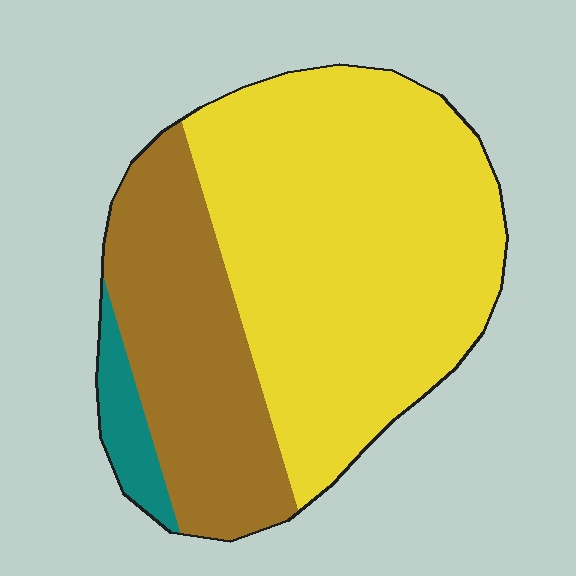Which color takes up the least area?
Teal, at roughly 5%.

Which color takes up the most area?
Yellow, at roughly 65%.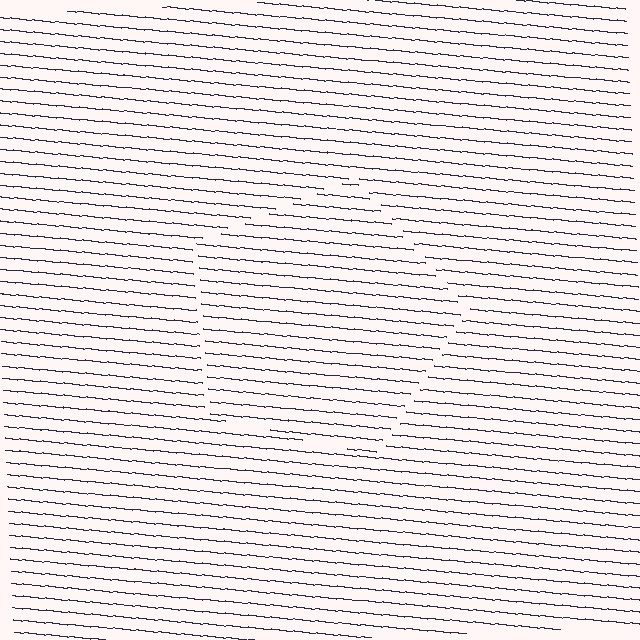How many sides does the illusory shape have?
5 sides — the line-ends trace a pentagon.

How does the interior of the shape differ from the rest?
The interior of the shape contains the same grating, shifted by half a period — the contour is defined by the phase discontinuity where line-ends from the inner and outer gratings abut.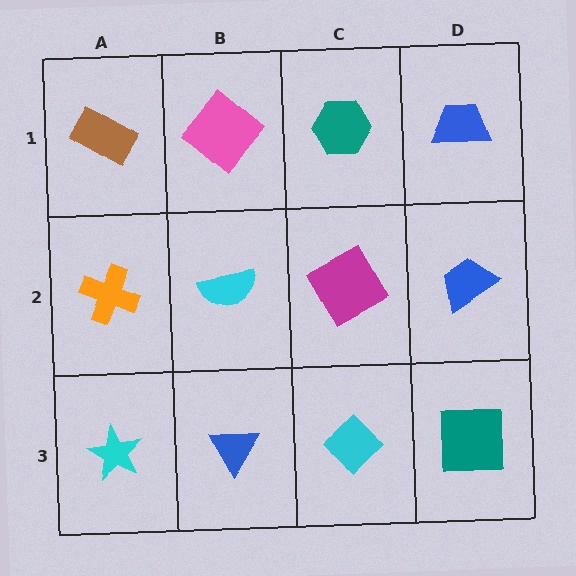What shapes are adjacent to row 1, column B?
A cyan semicircle (row 2, column B), a brown rectangle (row 1, column A), a teal hexagon (row 1, column C).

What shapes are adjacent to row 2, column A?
A brown rectangle (row 1, column A), a cyan star (row 3, column A), a cyan semicircle (row 2, column B).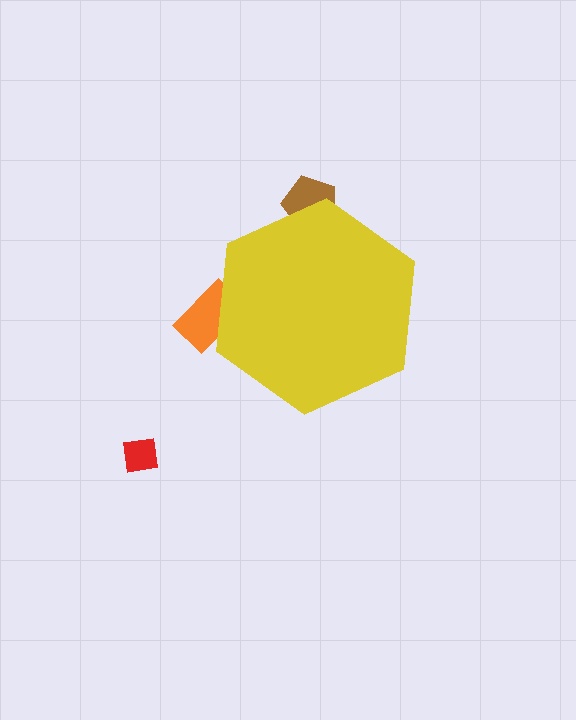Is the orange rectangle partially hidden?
Yes, the orange rectangle is partially hidden behind the yellow hexagon.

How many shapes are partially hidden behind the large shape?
2 shapes are partially hidden.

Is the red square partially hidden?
No, the red square is fully visible.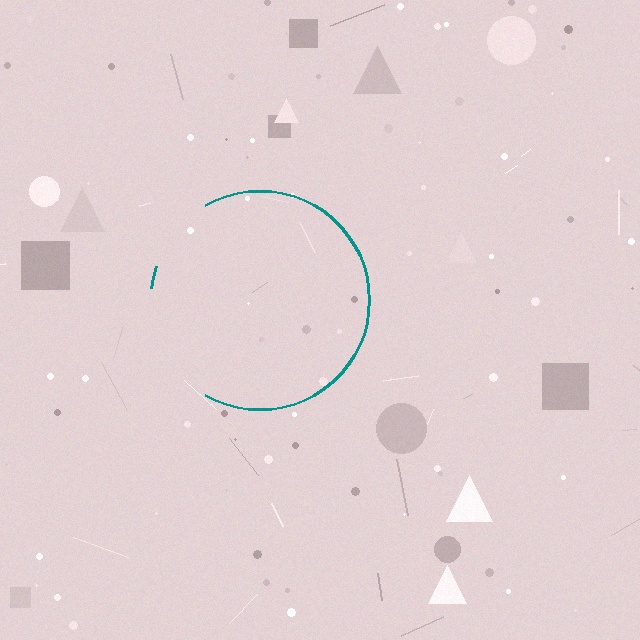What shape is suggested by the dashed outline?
The dashed outline suggests a circle.